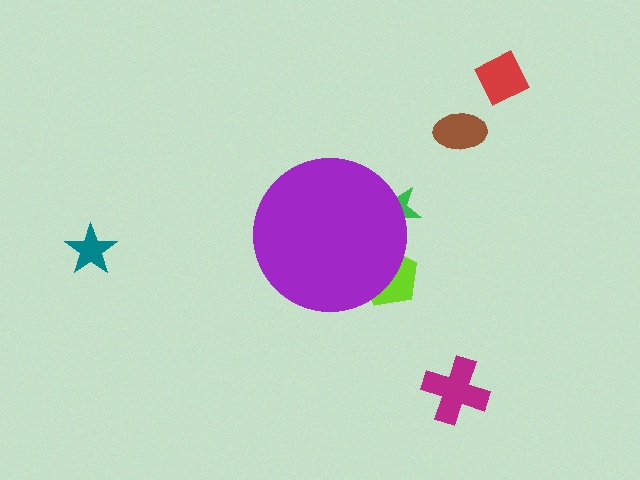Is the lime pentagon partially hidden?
Yes, the lime pentagon is partially hidden behind the purple circle.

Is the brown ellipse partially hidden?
No, the brown ellipse is fully visible.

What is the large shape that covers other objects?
A purple circle.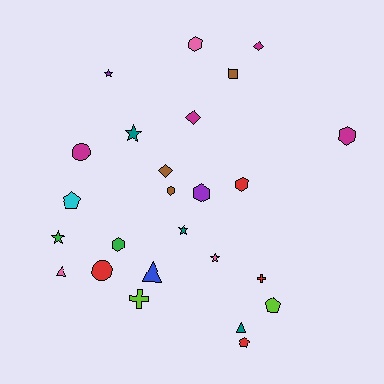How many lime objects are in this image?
There are 2 lime objects.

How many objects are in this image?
There are 25 objects.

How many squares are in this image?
There is 1 square.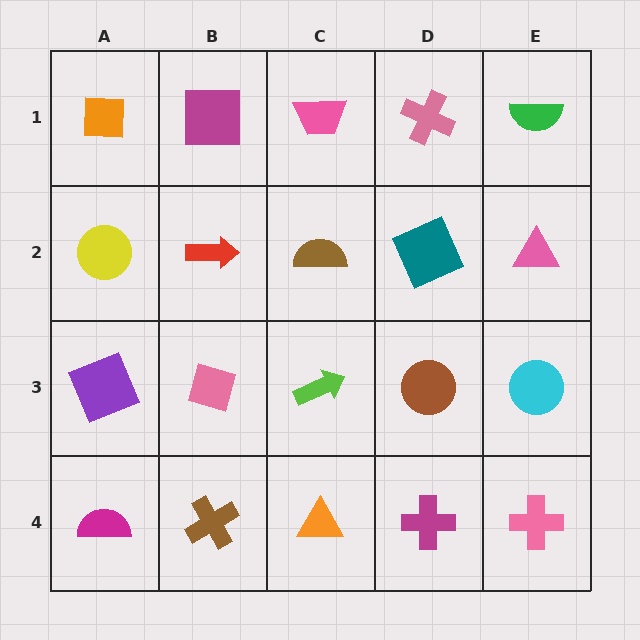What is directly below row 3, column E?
A pink cross.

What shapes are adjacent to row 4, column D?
A brown circle (row 3, column D), an orange triangle (row 4, column C), a pink cross (row 4, column E).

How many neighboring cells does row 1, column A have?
2.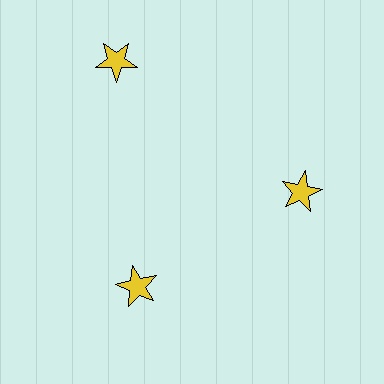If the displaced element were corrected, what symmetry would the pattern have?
It would have 3-fold rotational symmetry — the pattern would map onto itself every 120 degrees.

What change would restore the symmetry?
The symmetry would be restored by moving it inward, back onto the ring so that all 3 stars sit at equal angles and equal distance from the center.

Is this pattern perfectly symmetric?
No. The 3 yellow stars are arranged in a ring, but one element near the 11 o'clock position is pushed outward from the center, breaking the 3-fold rotational symmetry.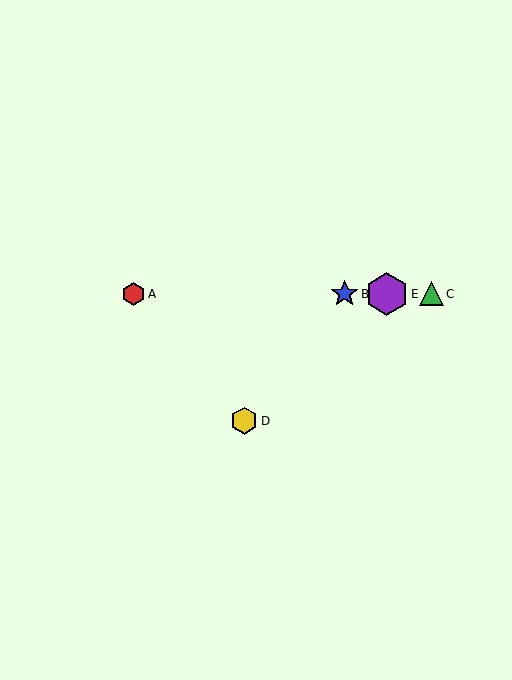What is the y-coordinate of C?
Object C is at y≈294.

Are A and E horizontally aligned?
Yes, both are at y≈294.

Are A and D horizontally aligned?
No, A is at y≈294 and D is at y≈421.